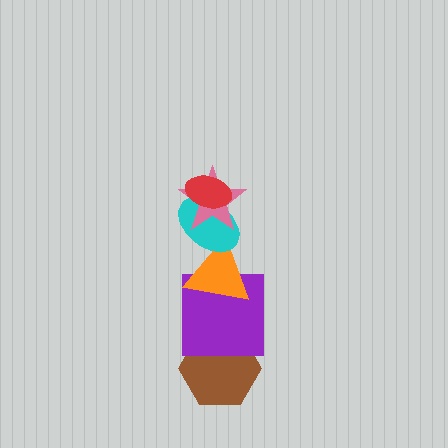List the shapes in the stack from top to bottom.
From top to bottom: the red ellipse, the pink star, the cyan ellipse, the orange triangle, the purple square, the brown hexagon.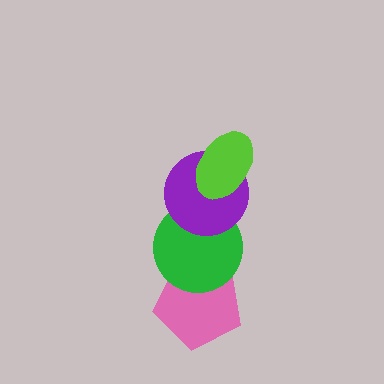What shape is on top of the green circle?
The purple circle is on top of the green circle.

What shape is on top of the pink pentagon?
The green circle is on top of the pink pentagon.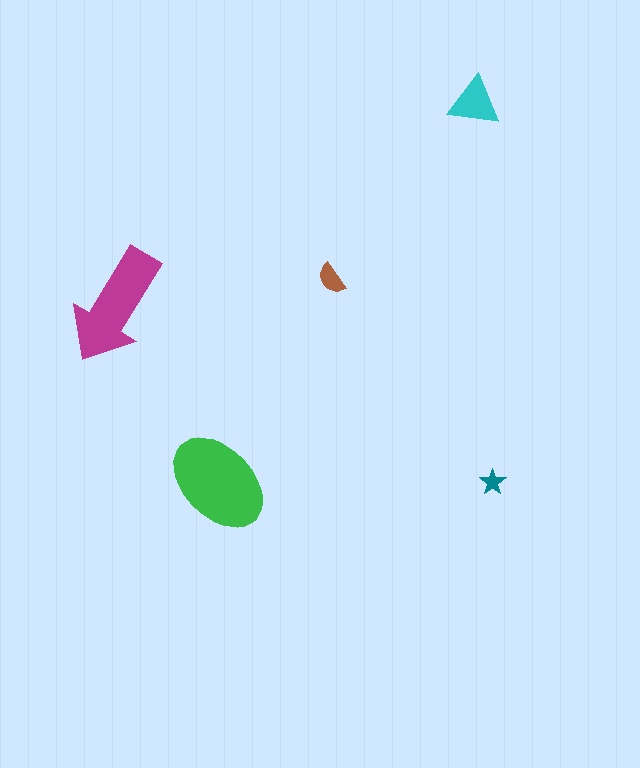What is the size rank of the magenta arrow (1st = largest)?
2nd.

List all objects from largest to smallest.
The green ellipse, the magenta arrow, the cyan triangle, the brown semicircle, the teal star.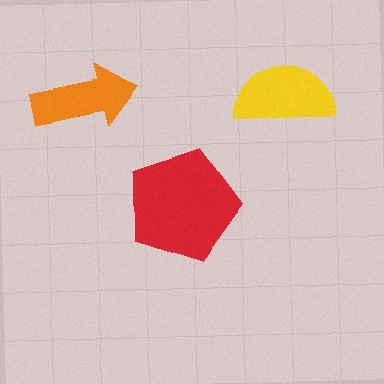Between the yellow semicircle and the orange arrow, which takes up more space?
The yellow semicircle.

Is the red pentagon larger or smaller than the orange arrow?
Larger.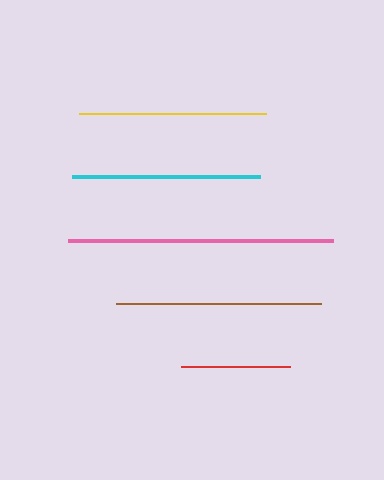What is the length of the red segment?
The red segment is approximately 109 pixels long.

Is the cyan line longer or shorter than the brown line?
The brown line is longer than the cyan line.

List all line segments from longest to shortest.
From longest to shortest: pink, brown, cyan, yellow, red.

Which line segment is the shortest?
The red line is the shortest at approximately 109 pixels.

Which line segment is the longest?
The pink line is the longest at approximately 265 pixels.